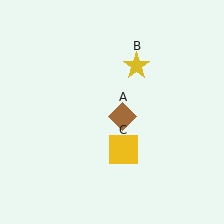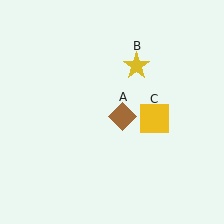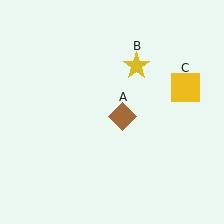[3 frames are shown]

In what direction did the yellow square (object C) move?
The yellow square (object C) moved up and to the right.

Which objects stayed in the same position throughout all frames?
Brown diamond (object A) and yellow star (object B) remained stationary.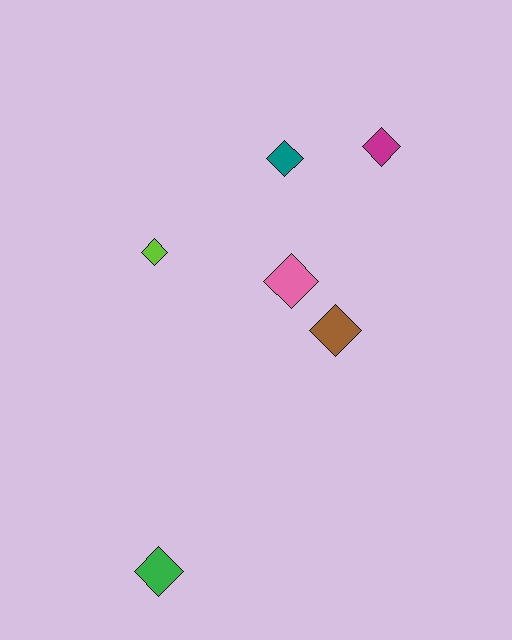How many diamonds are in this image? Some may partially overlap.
There are 6 diamonds.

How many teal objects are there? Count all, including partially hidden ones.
There is 1 teal object.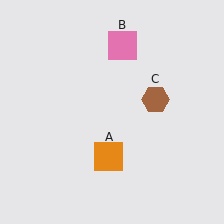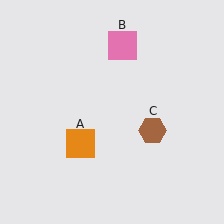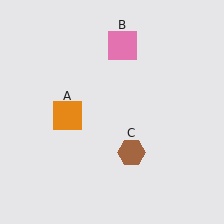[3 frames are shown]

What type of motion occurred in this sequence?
The orange square (object A), brown hexagon (object C) rotated clockwise around the center of the scene.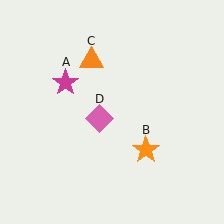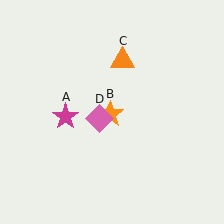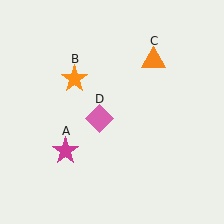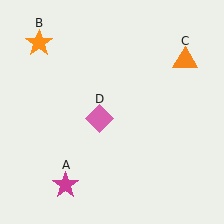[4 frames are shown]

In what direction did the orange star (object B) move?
The orange star (object B) moved up and to the left.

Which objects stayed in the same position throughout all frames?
Pink diamond (object D) remained stationary.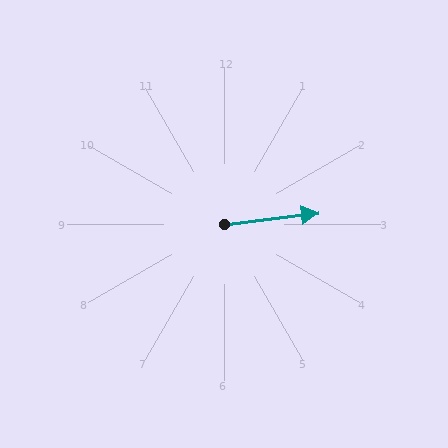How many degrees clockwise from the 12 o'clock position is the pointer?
Approximately 83 degrees.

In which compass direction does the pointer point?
East.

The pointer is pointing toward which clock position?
Roughly 3 o'clock.